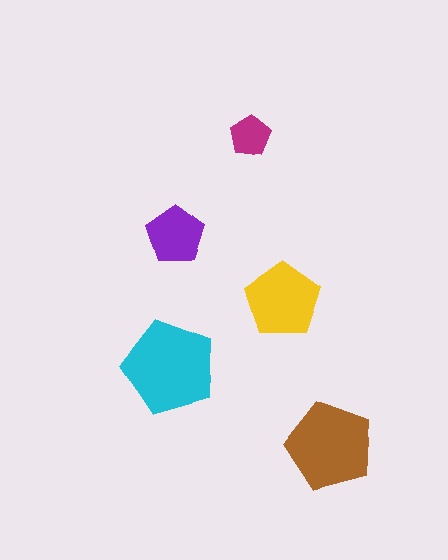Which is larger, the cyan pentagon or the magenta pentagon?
The cyan one.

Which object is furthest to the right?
The brown pentagon is rightmost.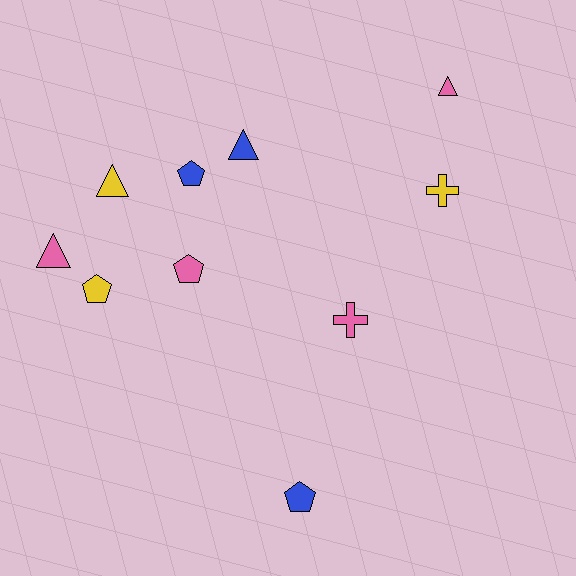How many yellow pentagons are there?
There is 1 yellow pentagon.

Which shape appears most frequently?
Pentagon, with 4 objects.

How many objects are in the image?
There are 10 objects.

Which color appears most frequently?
Pink, with 4 objects.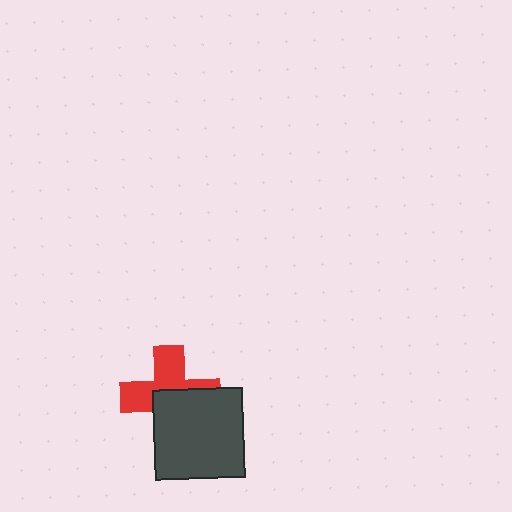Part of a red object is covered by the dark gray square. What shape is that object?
It is a cross.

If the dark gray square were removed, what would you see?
You would see the complete red cross.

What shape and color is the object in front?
The object in front is a dark gray square.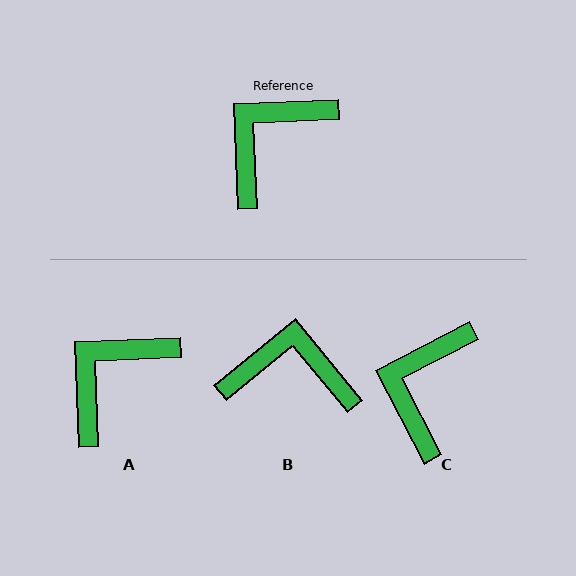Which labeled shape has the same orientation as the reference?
A.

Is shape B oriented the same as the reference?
No, it is off by about 53 degrees.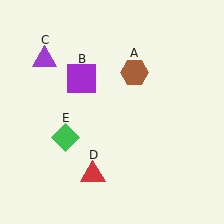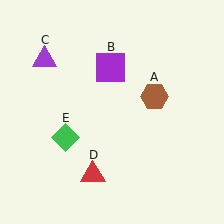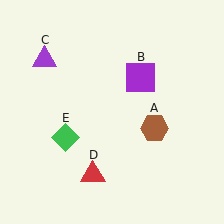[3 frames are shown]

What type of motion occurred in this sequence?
The brown hexagon (object A), purple square (object B) rotated clockwise around the center of the scene.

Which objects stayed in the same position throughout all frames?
Purple triangle (object C) and red triangle (object D) and green diamond (object E) remained stationary.